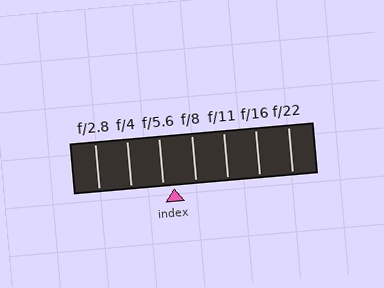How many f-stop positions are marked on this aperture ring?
There are 7 f-stop positions marked.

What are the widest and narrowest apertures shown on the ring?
The widest aperture shown is f/2.8 and the narrowest is f/22.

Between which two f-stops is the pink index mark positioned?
The index mark is between f/5.6 and f/8.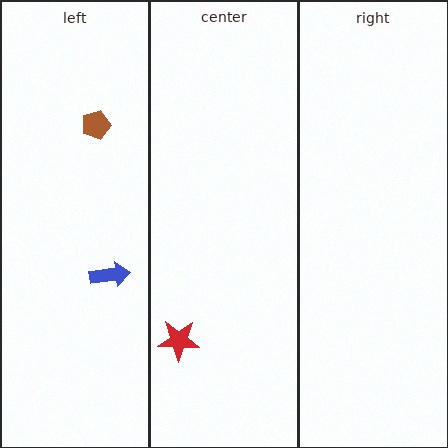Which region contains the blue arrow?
The left region.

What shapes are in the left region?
The brown pentagon, the blue arrow.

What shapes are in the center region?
The red star.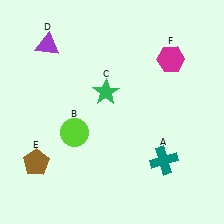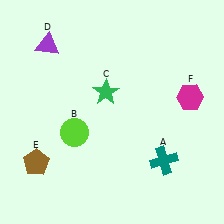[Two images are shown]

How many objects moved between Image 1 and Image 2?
1 object moved between the two images.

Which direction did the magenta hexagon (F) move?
The magenta hexagon (F) moved down.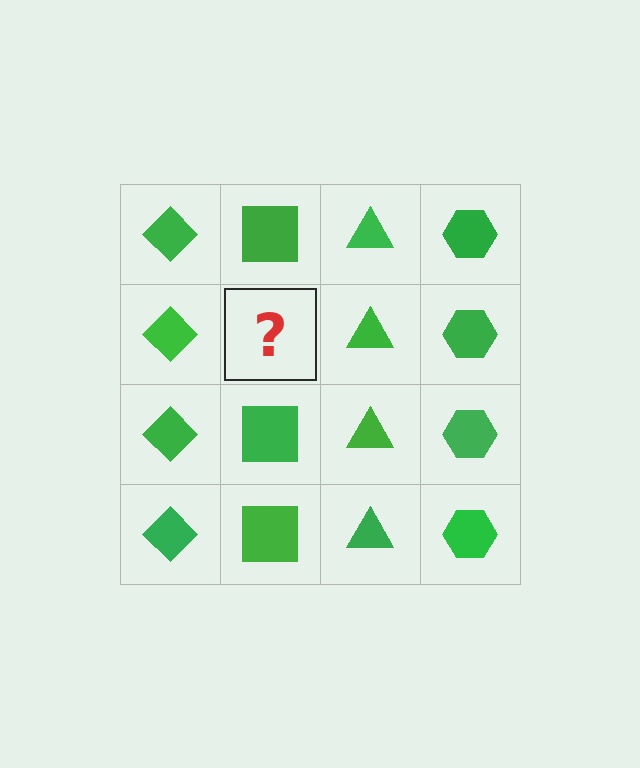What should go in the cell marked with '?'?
The missing cell should contain a green square.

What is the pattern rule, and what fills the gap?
The rule is that each column has a consistent shape. The gap should be filled with a green square.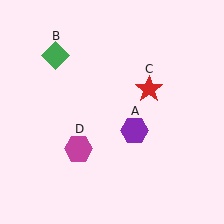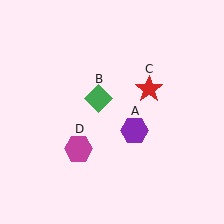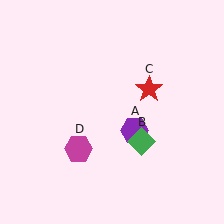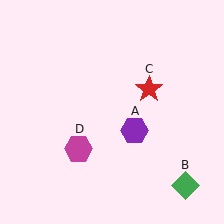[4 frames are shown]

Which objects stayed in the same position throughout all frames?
Purple hexagon (object A) and red star (object C) and magenta hexagon (object D) remained stationary.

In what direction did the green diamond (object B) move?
The green diamond (object B) moved down and to the right.